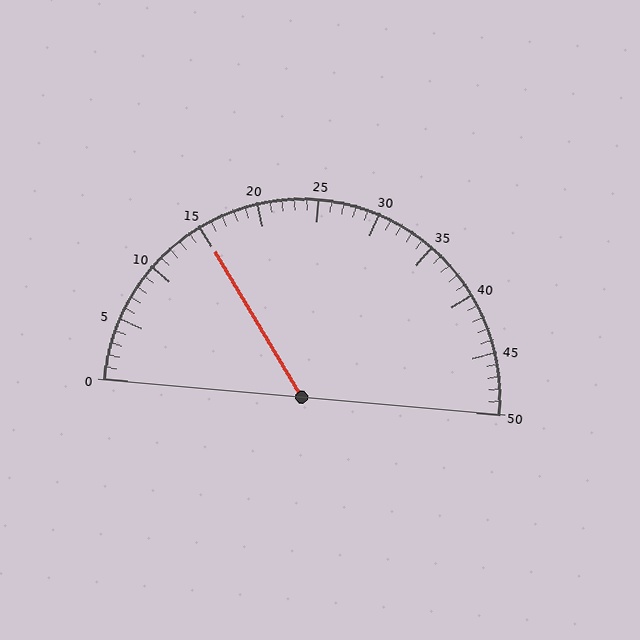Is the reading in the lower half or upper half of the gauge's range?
The reading is in the lower half of the range (0 to 50).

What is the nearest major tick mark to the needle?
The nearest major tick mark is 15.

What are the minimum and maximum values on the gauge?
The gauge ranges from 0 to 50.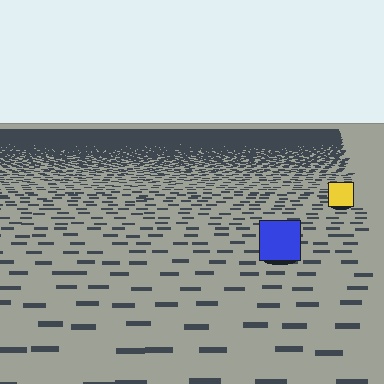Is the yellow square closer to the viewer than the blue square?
No. The blue square is closer — you can tell from the texture gradient: the ground texture is coarser near it.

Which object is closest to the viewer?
The blue square is closest. The texture marks near it are larger and more spread out.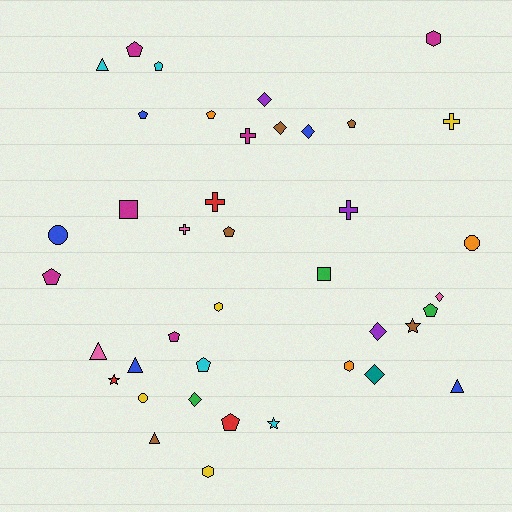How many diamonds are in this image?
There are 7 diamonds.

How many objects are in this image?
There are 40 objects.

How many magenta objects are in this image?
There are 6 magenta objects.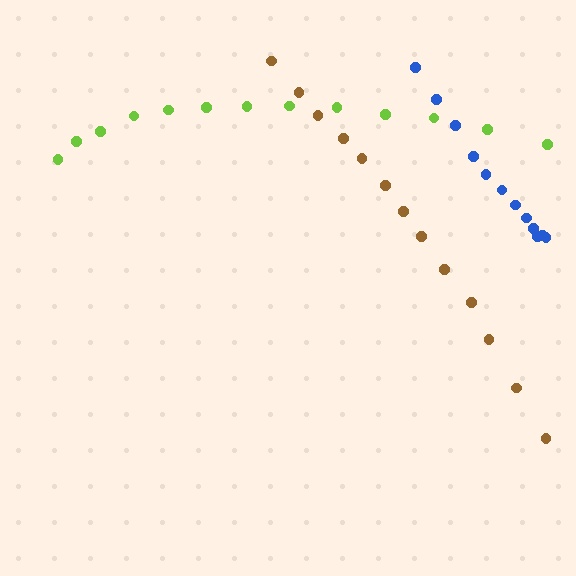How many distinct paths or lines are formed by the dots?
There are 3 distinct paths.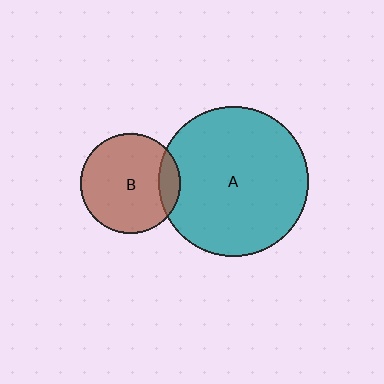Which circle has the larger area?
Circle A (teal).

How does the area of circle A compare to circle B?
Approximately 2.2 times.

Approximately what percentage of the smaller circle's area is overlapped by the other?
Approximately 15%.